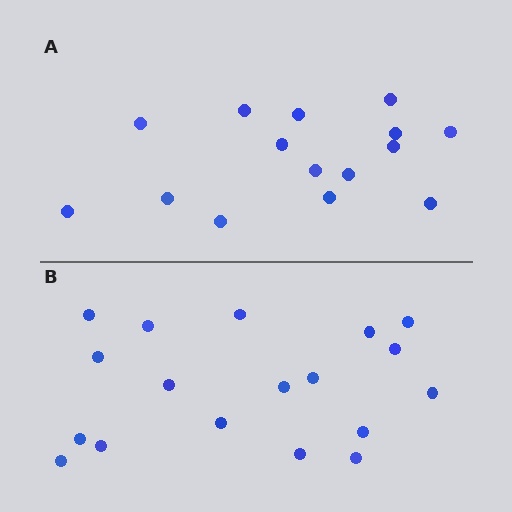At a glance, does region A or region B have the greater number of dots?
Region B (the bottom region) has more dots.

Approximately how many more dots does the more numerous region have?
Region B has just a few more — roughly 2 or 3 more dots than region A.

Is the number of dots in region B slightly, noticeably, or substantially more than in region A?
Region B has only slightly more — the two regions are fairly close. The ratio is roughly 1.2 to 1.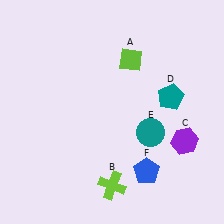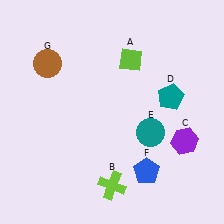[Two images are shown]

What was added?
A brown circle (G) was added in Image 2.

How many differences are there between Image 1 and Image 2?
There is 1 difference between the two images.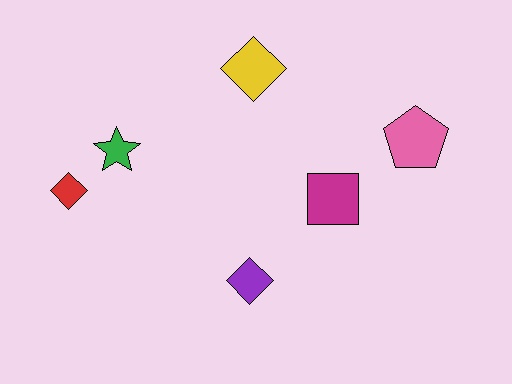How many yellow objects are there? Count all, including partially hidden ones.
There is 1 yellow object.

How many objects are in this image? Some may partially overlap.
There are 6 objects.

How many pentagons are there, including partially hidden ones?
There is 1 pentagon.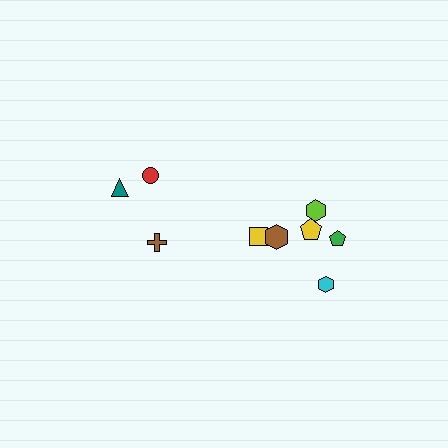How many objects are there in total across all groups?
There are 9 objects.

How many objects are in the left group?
There are 3 objects.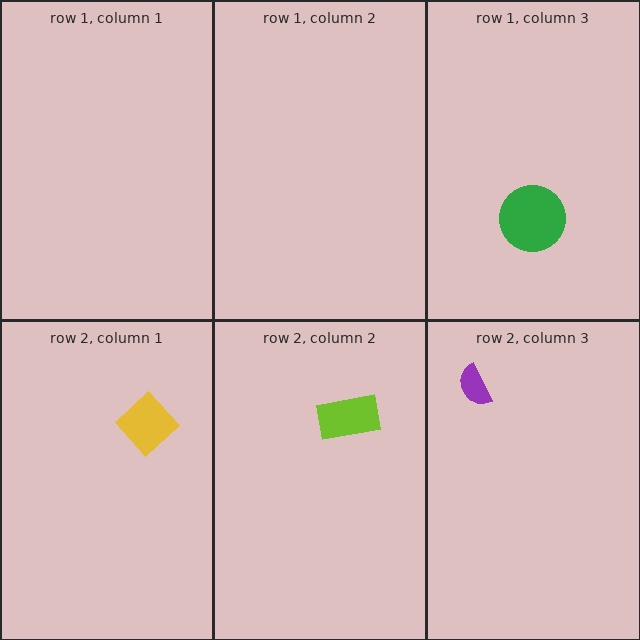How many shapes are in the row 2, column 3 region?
1.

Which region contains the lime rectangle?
The row 2, column 2 region.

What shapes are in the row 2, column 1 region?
The yellow diamond.